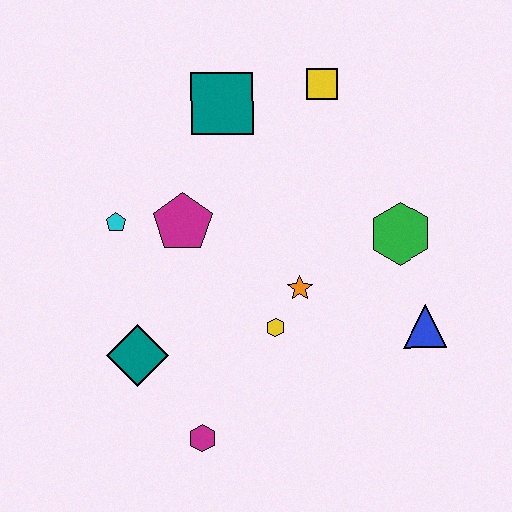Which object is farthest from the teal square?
The magenta hexagon is farthest from the teal square.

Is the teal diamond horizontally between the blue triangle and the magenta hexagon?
No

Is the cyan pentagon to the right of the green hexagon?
No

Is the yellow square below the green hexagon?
No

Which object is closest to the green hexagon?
The blue triangle is closest to the green hexagon.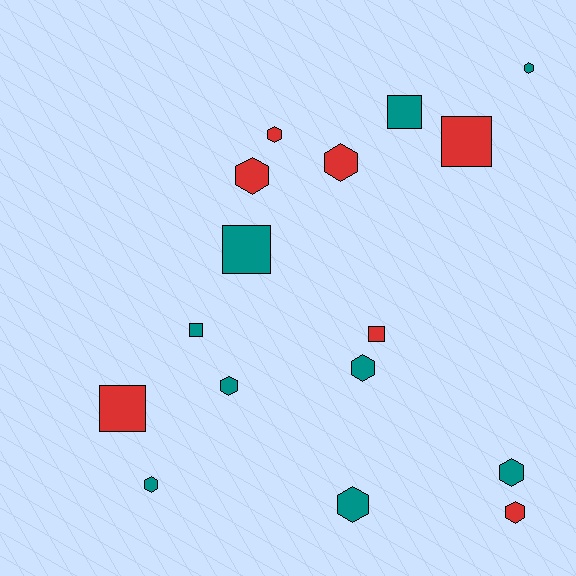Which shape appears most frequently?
Hexagon, with 10 objects.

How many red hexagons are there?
There are 4 red hexagons.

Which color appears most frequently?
Teal, with 9 objects.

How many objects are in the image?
There are 16 objects.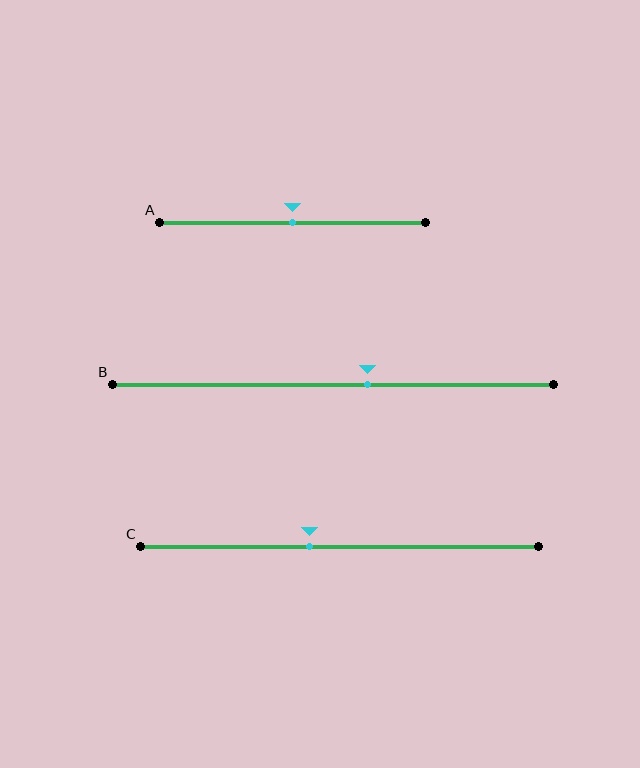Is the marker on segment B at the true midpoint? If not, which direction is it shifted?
No, the marker on segment B is shifted to the right by about 8% of the segment length.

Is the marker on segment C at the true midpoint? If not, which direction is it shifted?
No, the marker on segment C is shifted to the left by about 8% of the segment length.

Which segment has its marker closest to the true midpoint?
Segment A has its marker closest to the true midpoint.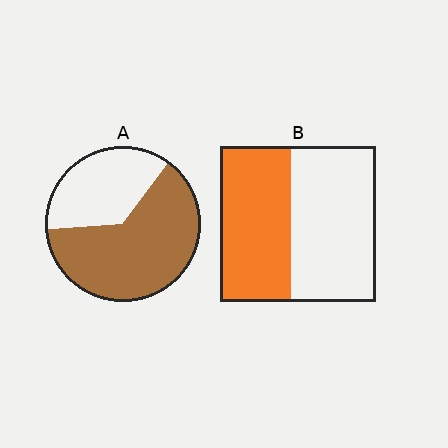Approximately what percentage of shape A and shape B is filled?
A is approximately 65% and B is approximately 45%.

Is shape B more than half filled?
No.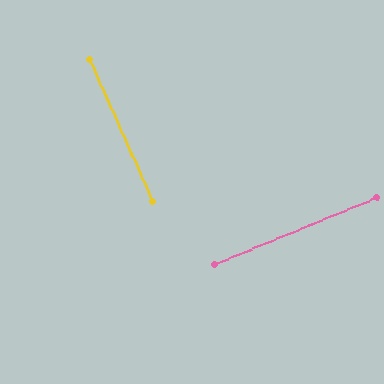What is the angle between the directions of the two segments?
Approximately 89 degrees.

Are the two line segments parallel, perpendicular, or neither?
Perpendicular — they meet at approximately 89°.